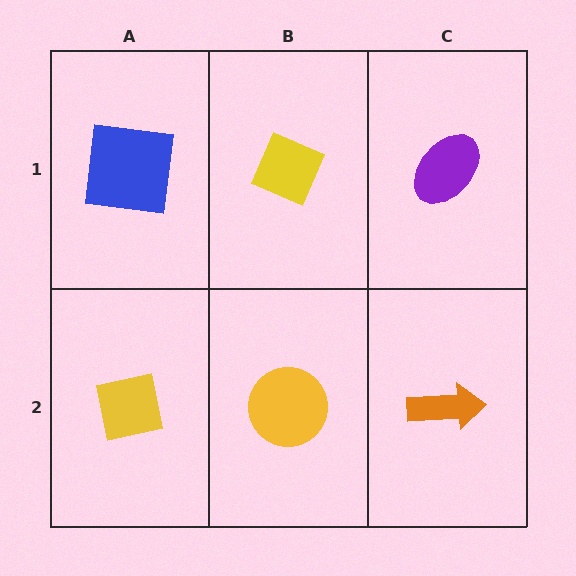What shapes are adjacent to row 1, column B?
A yellow circle (row 2, column B), a blue square (row 1, column A), a purple ellipse (row 1, column C).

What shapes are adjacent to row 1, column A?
A yellow square (row 2, column A), a yellow diamond (row 1, column B).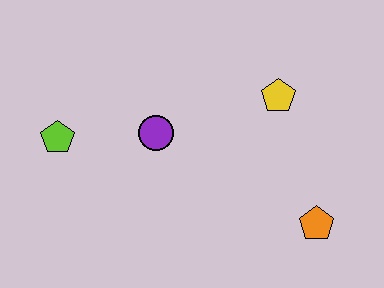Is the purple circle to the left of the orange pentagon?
Yes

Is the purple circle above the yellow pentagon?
No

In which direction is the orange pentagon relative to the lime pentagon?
The orange pentagon is to the right of the lime pentagon.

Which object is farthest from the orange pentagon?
The lime pentagon is farthest from the orange pentagon.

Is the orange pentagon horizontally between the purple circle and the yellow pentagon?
No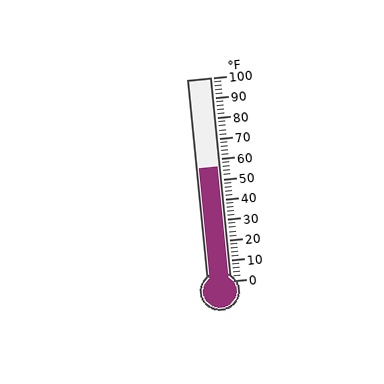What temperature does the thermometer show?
The thermometer shows approximately 56°F.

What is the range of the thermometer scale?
The thermometer scale ranges from 0°F to 100°F.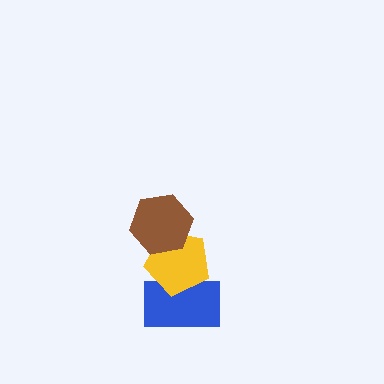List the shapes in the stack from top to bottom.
From top to bottom: the brown hexagon, the yellow pentagon, the blue rectangle.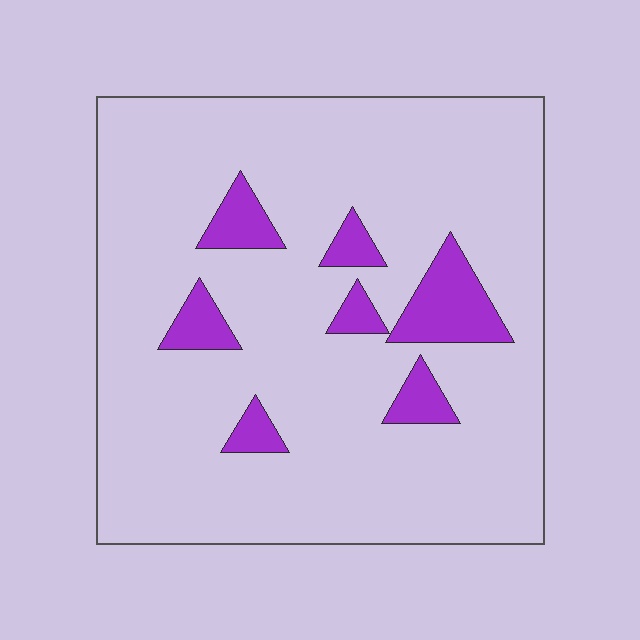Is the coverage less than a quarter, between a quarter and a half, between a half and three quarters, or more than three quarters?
Less than a quarter.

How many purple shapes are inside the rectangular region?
7.